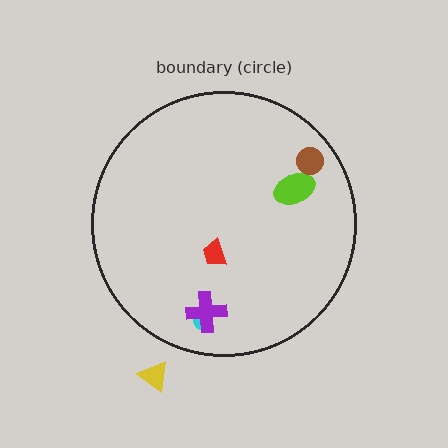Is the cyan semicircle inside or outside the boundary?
Inside.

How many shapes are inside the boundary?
5 inside, 1 outside.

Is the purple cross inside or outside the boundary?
Inside.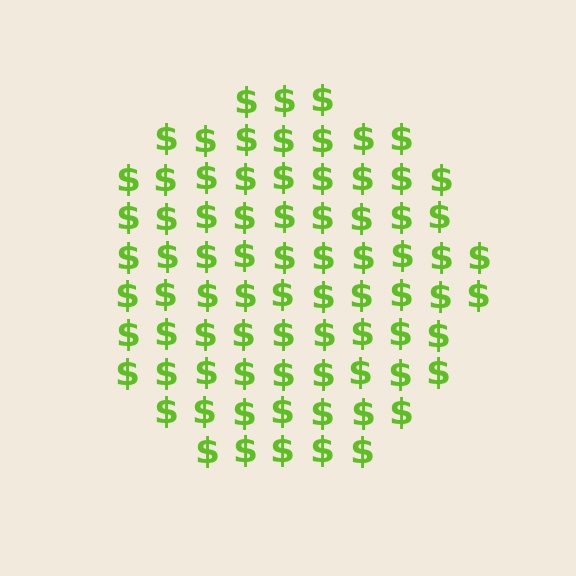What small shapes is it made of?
It is made of small dollar signs.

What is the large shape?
The large shape is a circle.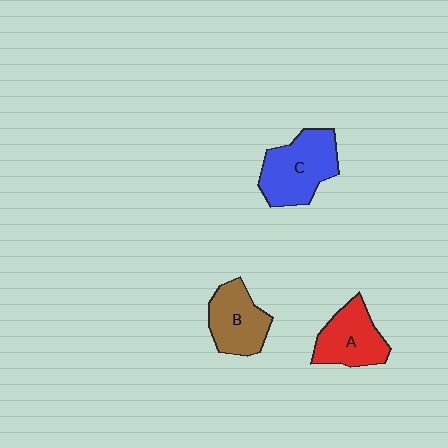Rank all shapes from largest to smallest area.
From largest to smallest: C (blue), A (red), B (brown).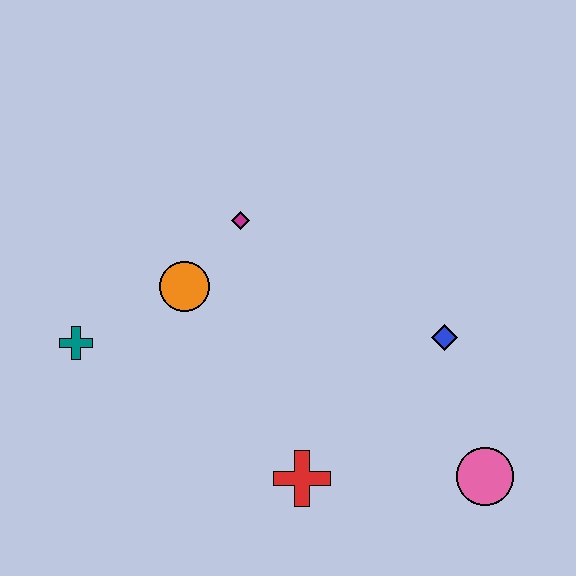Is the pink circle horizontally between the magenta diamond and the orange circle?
No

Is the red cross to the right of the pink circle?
No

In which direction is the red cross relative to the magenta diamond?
The red cross is below the magenta diamond.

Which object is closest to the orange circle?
The magenta diamond is closest to the orange circle.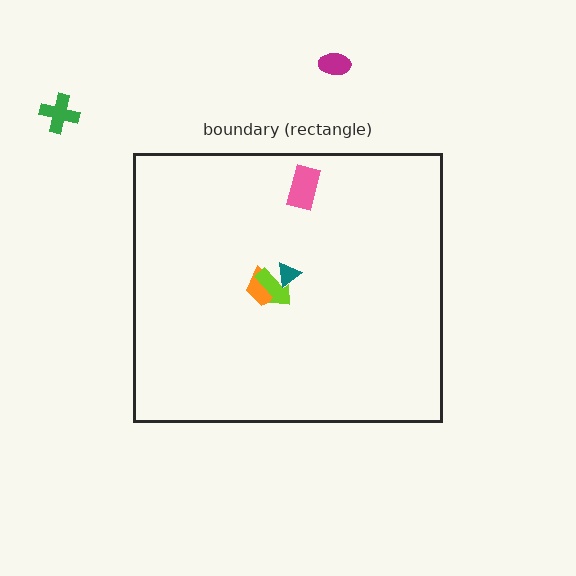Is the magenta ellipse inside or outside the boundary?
Outside.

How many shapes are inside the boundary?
4 inside, 2 outside.